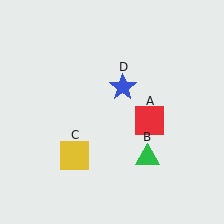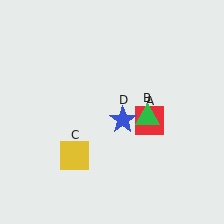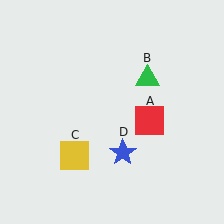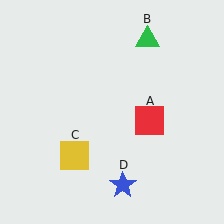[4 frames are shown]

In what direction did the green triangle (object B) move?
The green triangle (object B) moved up.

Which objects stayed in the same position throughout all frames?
Red square (object A) and yellow square (object C) remained stationary.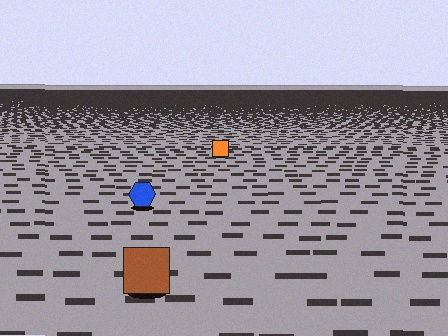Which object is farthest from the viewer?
The orange square is farthest from the viewer. It appears smaller and the ground texture around it is denser.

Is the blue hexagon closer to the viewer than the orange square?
Yes. The blue hexagon is closer — you can tell from the texture gradient: the ground texture is coarser near it.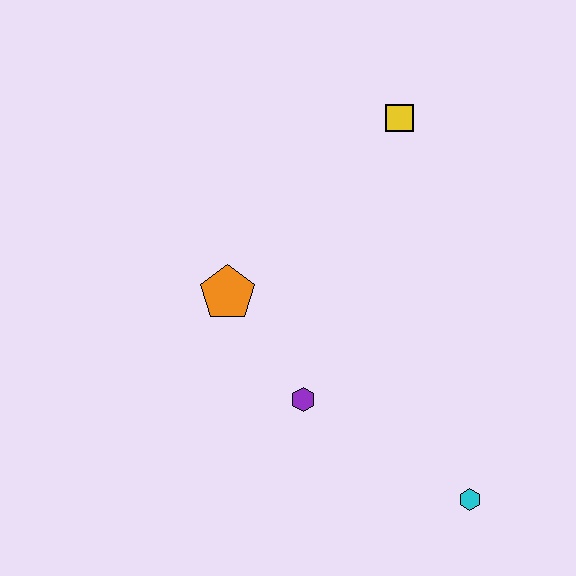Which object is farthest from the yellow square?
The cyan hexagon is farthest from the yellow square.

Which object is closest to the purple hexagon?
The orange pentagon is closest to the purple hexagon.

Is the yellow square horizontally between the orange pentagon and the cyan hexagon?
Yes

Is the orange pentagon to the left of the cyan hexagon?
Yes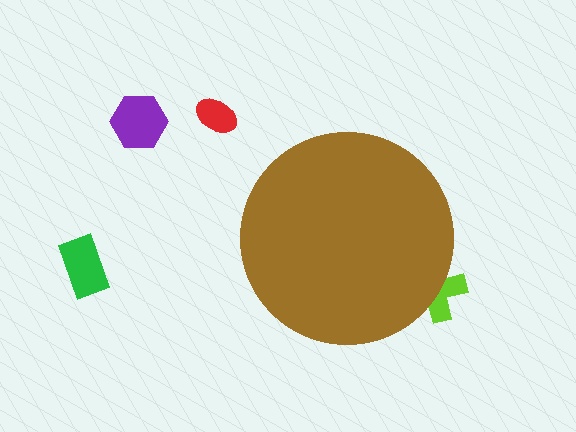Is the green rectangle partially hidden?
No, the green rectangle is fully visible.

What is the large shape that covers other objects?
A brown circle.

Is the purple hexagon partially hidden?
No, the purple hexagon is fully visible.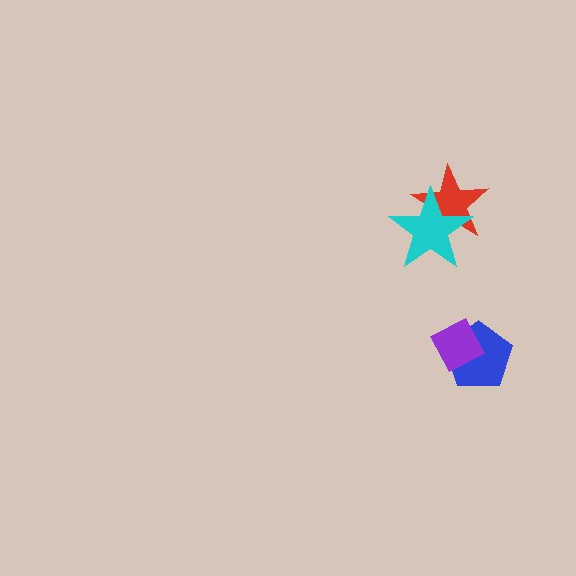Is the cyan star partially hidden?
No, no other shape covers it.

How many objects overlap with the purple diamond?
1 object overlaps with the purple diamond.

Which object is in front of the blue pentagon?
The purple diamond is in front of the blue pentagon.